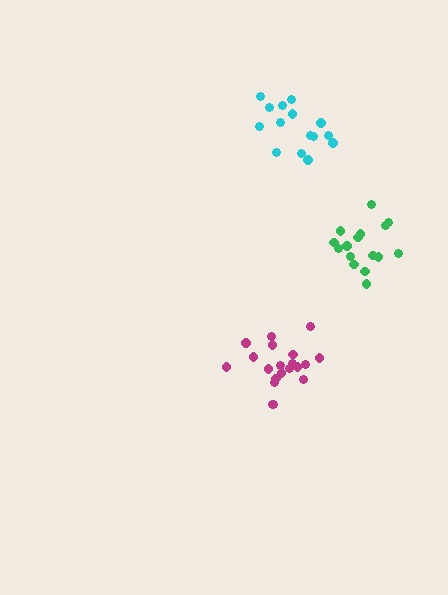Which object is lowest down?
The magenta cluster is bottommost.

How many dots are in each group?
Group 1: 15 dots, Group 2: 20 dots, Group 3: 16 dots (51 total).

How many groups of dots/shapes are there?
There are 3 groups.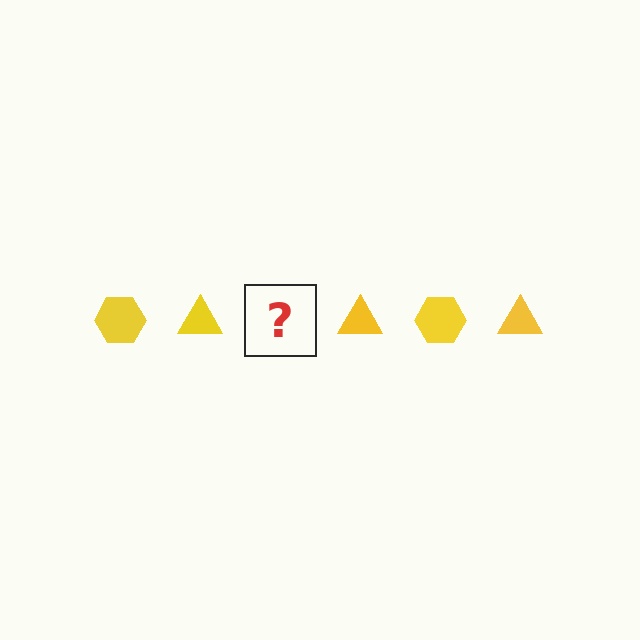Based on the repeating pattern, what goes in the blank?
The blank should be a yellow hexagon.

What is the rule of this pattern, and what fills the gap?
The rule is that the pattern cycles through hexagon, triangle shapes in yellow. The gap should be filled with a yellow hexagon.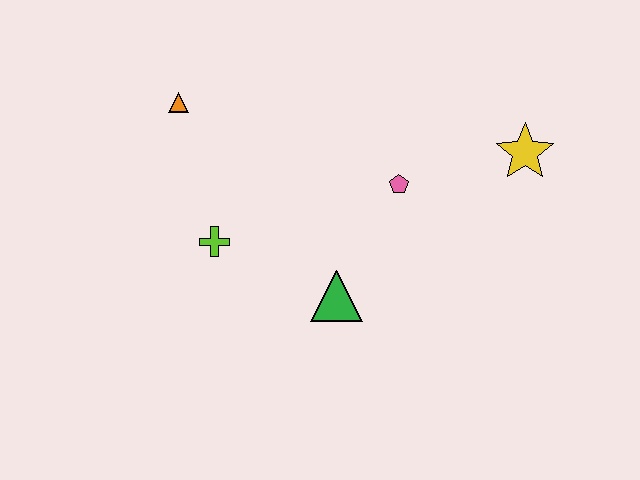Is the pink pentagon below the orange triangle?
Yes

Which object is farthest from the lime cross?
The yellow star is farthest from the lime cross.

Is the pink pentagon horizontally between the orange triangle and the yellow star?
Yes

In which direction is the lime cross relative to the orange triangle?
The lime cross is below the orange triangle.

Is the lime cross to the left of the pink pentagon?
Yes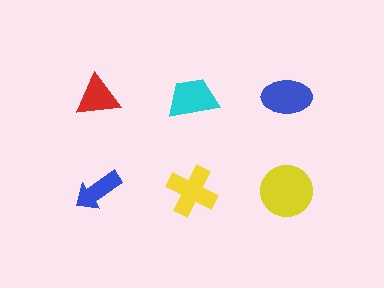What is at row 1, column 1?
A red triangle.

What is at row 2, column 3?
A yellow circle.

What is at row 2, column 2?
A yellow cross.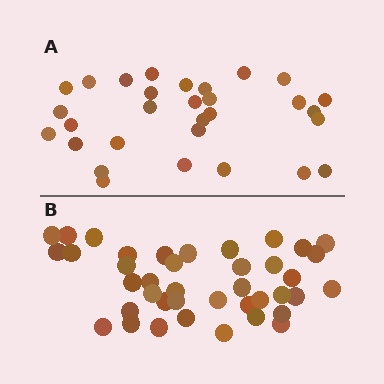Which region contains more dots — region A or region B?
Region B (the bottom region) has more dots.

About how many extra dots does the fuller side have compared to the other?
Region B has roughly 10 or so more dots than region A.